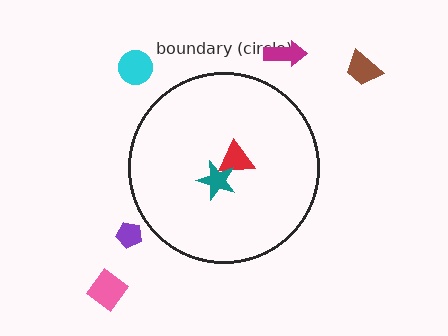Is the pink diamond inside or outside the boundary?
Outside.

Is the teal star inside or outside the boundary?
Inside.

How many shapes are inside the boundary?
2 inside, 5 outside.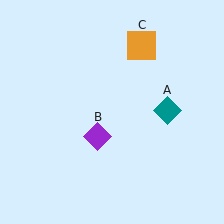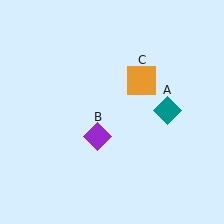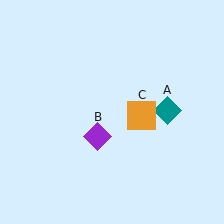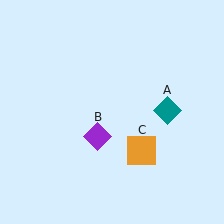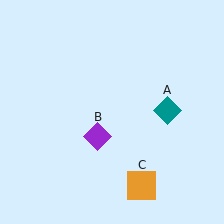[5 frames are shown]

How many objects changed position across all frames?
1 object changed position: orange square (object C).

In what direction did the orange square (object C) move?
The orange square (object C) moved down.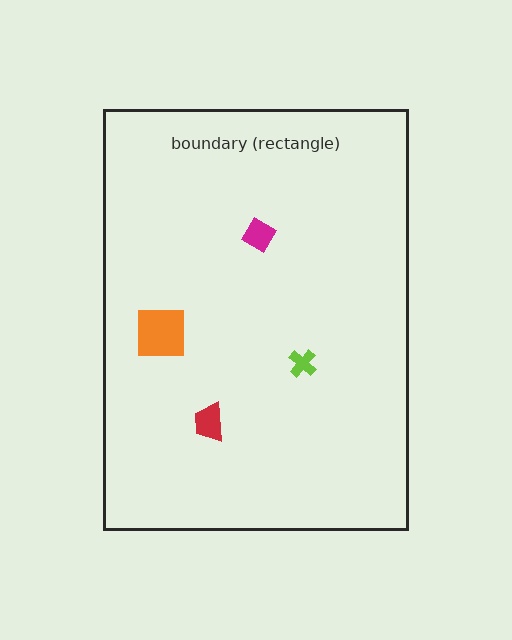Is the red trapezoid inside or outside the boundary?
Inside.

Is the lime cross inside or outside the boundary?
Inside.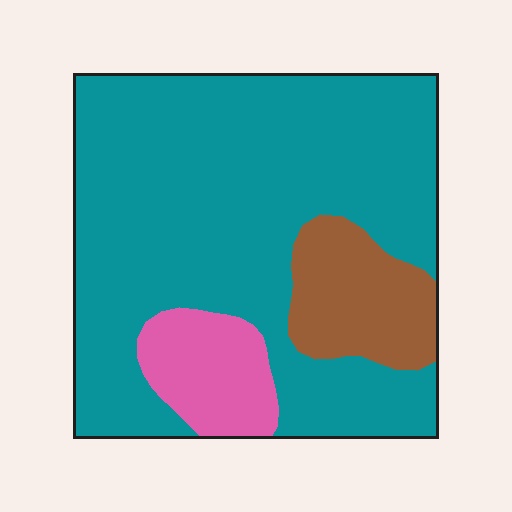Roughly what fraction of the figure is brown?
Brown takes up about one eighth (1/8) of the figure.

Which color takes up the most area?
Teal, at roughly 75%.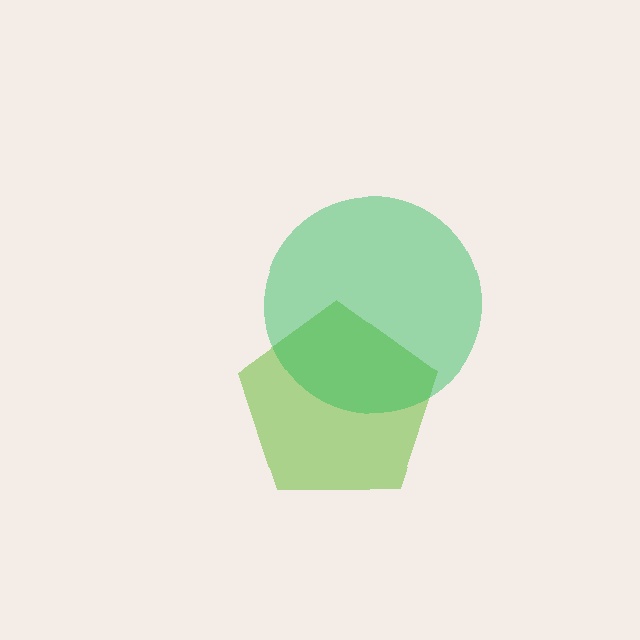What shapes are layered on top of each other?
The layered shapes are: a lime pentagon, a green circle.